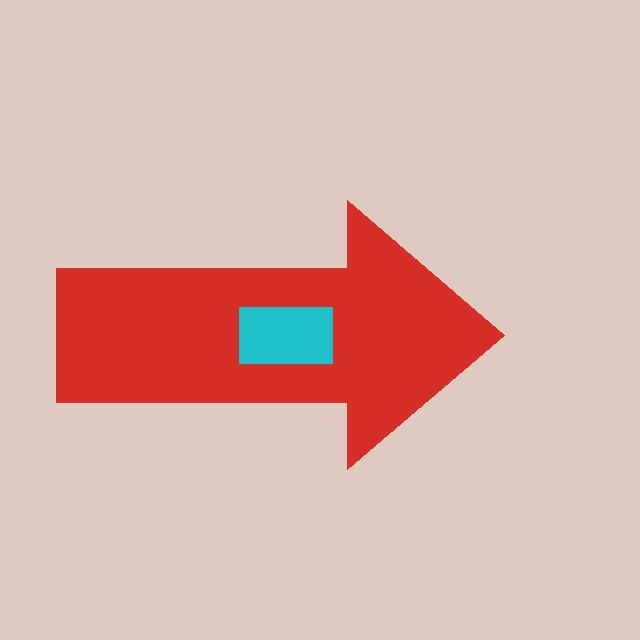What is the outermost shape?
The red arrow.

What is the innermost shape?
The cyan rectangle.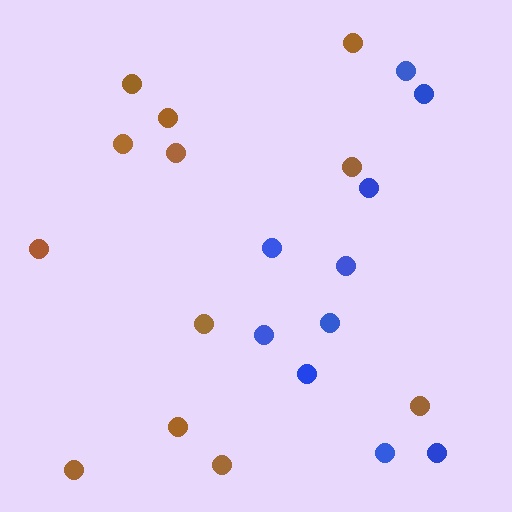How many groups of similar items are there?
There are 2 groups: one group of blue circles (10) and one group of brown circles (12).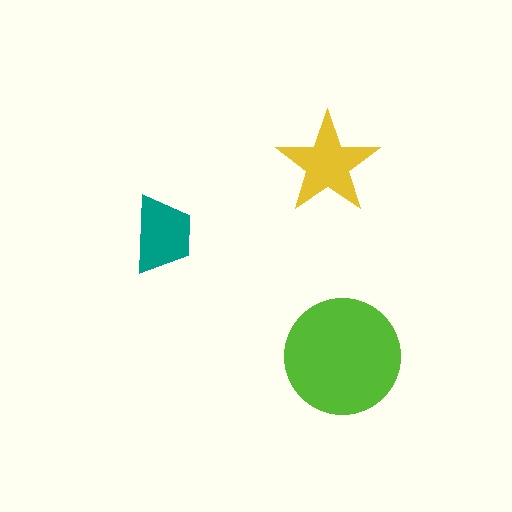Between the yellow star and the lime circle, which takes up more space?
The lime circle.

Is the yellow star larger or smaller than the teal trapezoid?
Larger.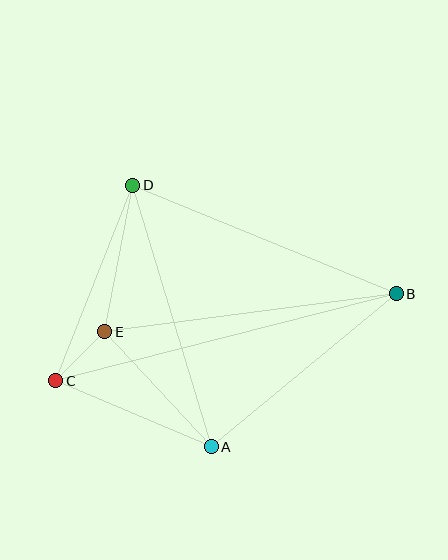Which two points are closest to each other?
Points C and E are closest to each other.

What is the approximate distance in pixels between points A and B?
The distance between A and B is approximately 240 pixels.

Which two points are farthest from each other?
Points B and C are farthest from each other.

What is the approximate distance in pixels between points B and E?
The distance between B and E is approximately 294 pixels.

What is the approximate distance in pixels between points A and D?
The distance between A and D is approximately 273 pixels.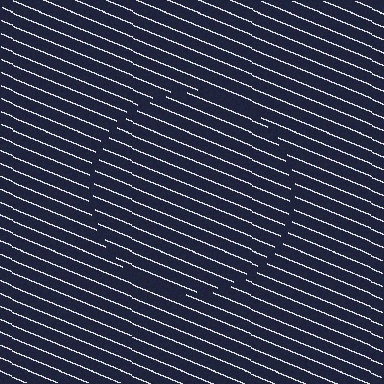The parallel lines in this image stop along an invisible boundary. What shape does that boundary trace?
An illusory circle. The interior of the shape contains the same grating, shifted by half a period — the contour is defined by the phase discontinuity where line-ends from the inner and outer gratings abut.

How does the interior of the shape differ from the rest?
The interior of the shape contains the same grating, shifted by half a period — the contour is defined by the phase discontinuity where line-ends from the inner and outer gratings abut.